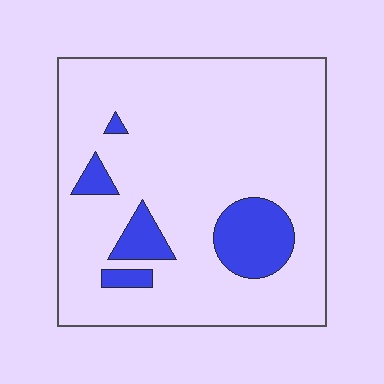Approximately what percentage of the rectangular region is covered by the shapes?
Approximately 15%.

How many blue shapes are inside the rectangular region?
5.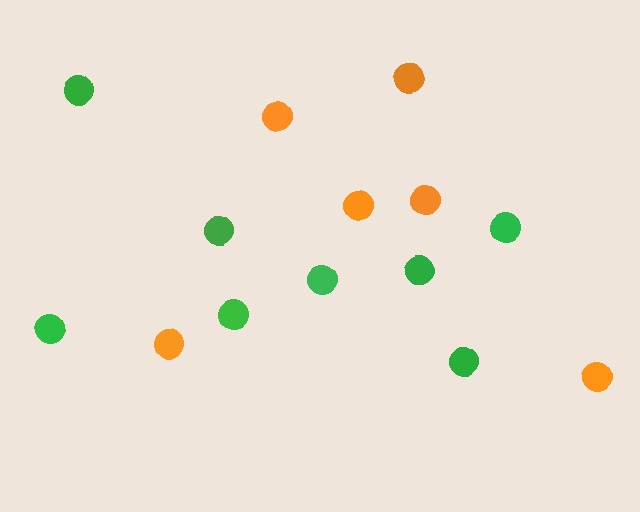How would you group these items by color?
There are 2 groups: one group of orange circles (6) and one group of green circles (8).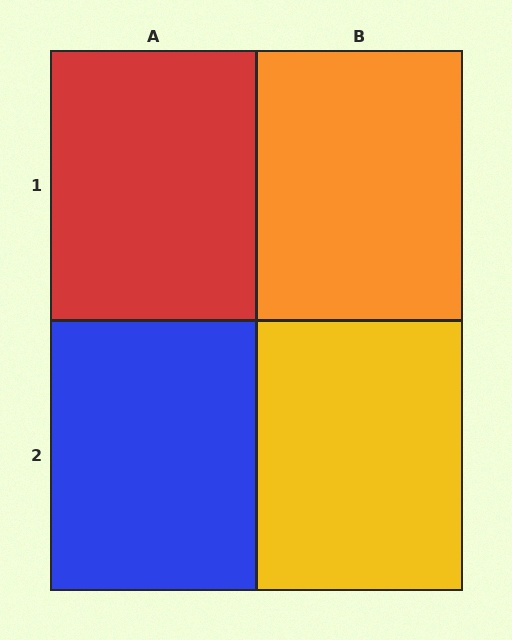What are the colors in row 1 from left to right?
Red, orange.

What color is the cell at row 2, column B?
Yellow.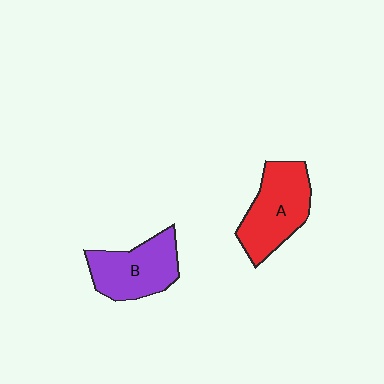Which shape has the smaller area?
Shape B (purple).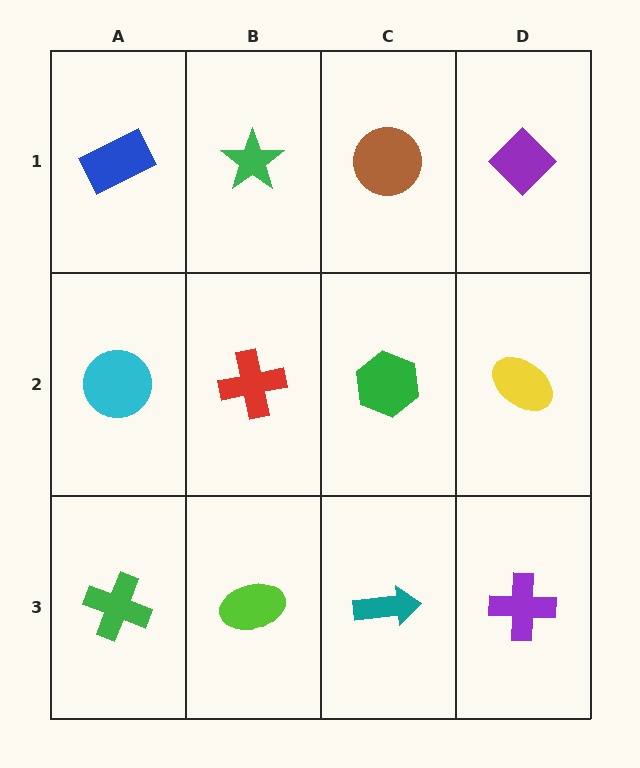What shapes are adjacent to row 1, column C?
A green hexagon (row 2, column C), a green star (row 1, column B), a purple diamond (row 1, column D).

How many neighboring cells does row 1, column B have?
3.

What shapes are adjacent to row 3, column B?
A red cross (row 2, column B), a green cross (row 3, column A), a teal arrow (row 3, column C).